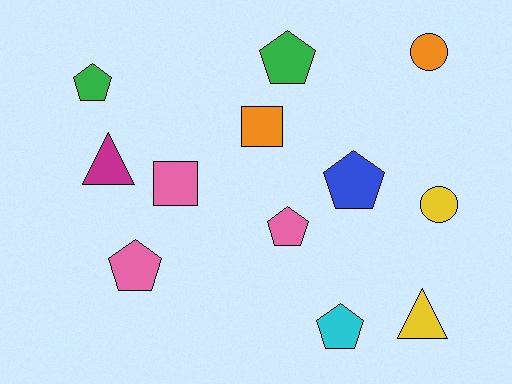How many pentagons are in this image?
There are 6 pentagons.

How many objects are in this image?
There are 12 objects.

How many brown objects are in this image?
There are no brown objects.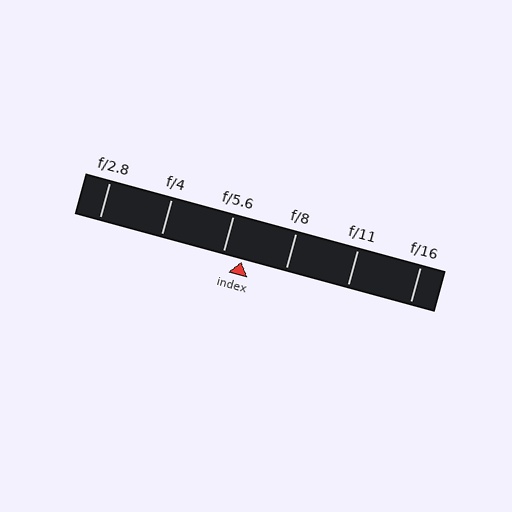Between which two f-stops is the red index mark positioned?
The index mark is between f/5.6 and f/8.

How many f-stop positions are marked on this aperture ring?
There are 6 f-stop positions marked.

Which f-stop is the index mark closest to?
The index mark is closest to f/5.6.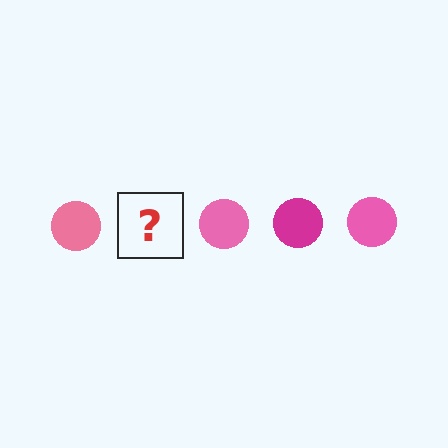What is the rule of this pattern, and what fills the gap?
The rule is that the pattern cycles through pink, magenta circles. The gap should be filled with a magenta circle.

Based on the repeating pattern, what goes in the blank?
The blank should be a magenta circle.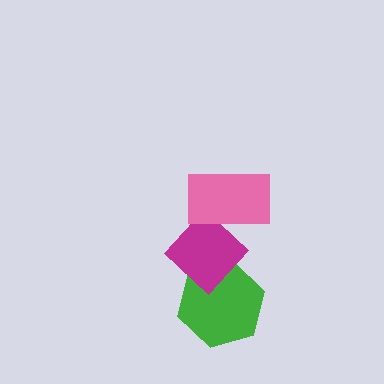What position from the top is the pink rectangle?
The pink rectangle is 1st from the top.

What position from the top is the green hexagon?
The green hexagon is 3rd from the top.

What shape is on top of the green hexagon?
The magenta diamond is on top of the green hexagon.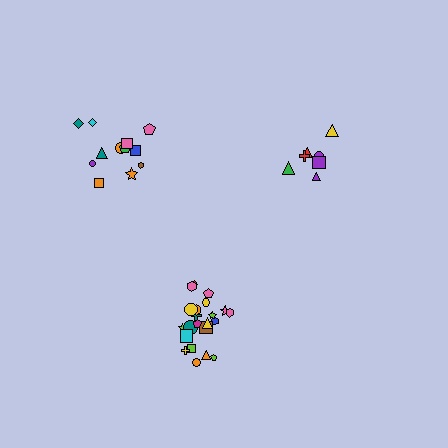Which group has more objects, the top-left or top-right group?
The top-left group.